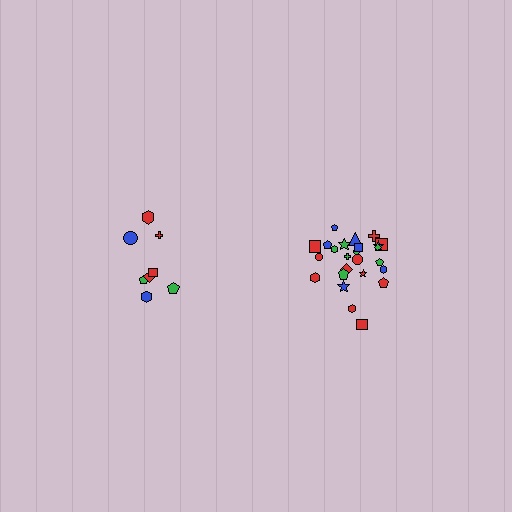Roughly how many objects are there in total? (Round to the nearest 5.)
Roughly 35 objects in total.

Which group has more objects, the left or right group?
The right group.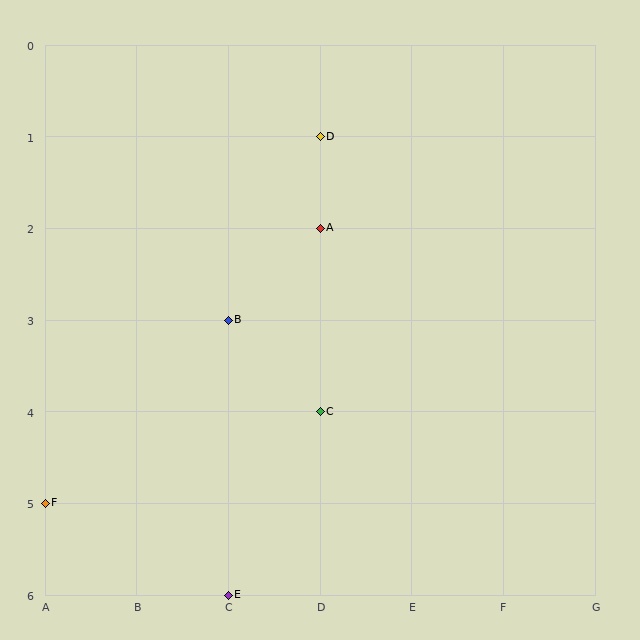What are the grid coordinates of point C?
Point C is at grid coordinates (D, 4).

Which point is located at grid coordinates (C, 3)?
Point B is at (C, 3).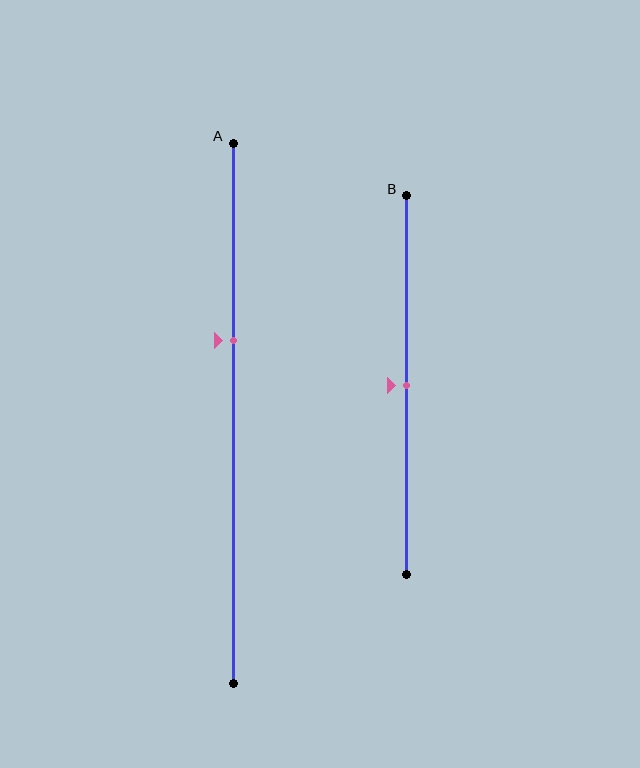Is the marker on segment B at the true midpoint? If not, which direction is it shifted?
Yes, the marker on segment B is at the true midpoint.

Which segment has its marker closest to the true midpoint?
Segment B has its marker closest to the true midpoint.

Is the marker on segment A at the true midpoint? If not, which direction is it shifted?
No, the marker on segment A is shifted upward by about 14% of the segment length.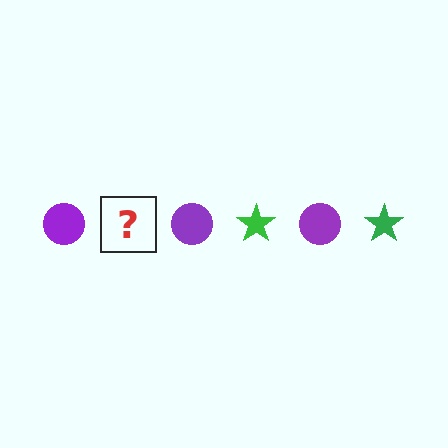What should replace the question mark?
The question mark should be replaced with a green star.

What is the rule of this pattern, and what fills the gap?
The rule is that the pattern alternates between purple circle and green star. The gap should be filled with a green star.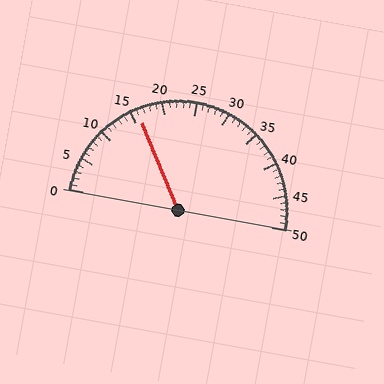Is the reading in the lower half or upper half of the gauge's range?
The reading is in the lower half of the range (0 to 50).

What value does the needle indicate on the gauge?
The needle indicates approximately 16.